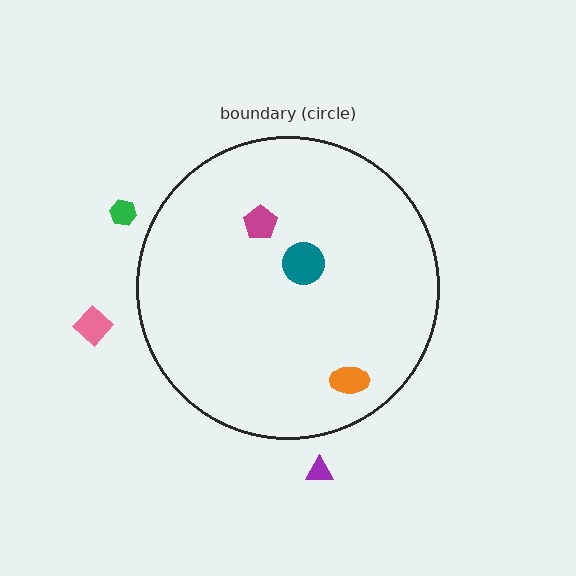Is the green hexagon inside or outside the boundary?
Outside.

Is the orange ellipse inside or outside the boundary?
Inside.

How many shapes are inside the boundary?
3 inside, 3 outside.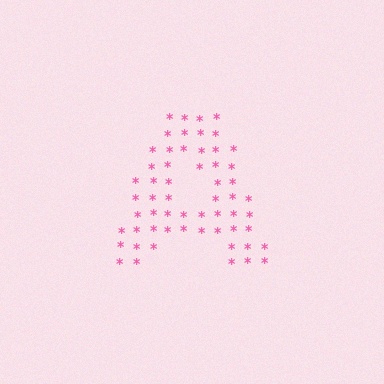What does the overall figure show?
The overall figure shows the letter A.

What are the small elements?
The small elements are asterisks.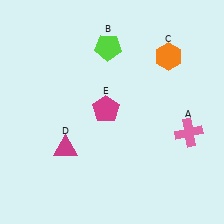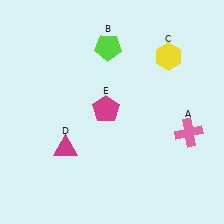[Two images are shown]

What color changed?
The hexagon (C) changed from orange in Image 1 to yellow in Image 2.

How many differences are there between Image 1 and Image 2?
There is 1 difference between the two images.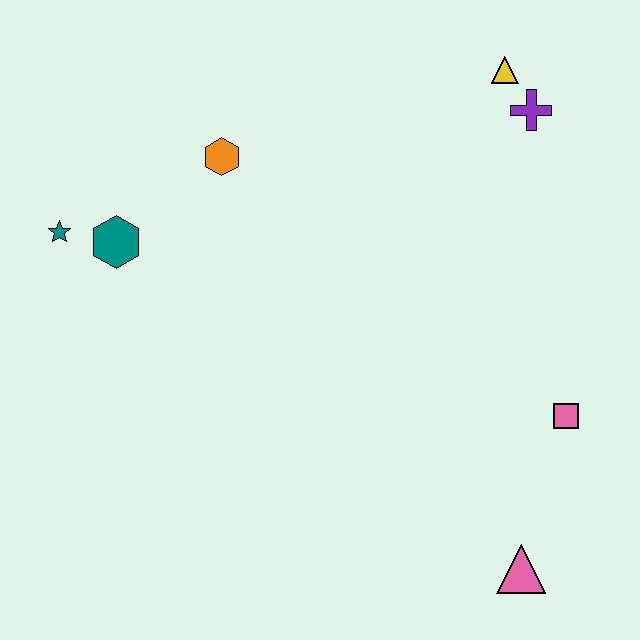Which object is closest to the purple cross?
The yellow triangle is closest to the purple cross.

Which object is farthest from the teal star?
The pink triangle is farthest from the teal star.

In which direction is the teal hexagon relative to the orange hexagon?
The teal hexagon is to the left of the orange hexagon.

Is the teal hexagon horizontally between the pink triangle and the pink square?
No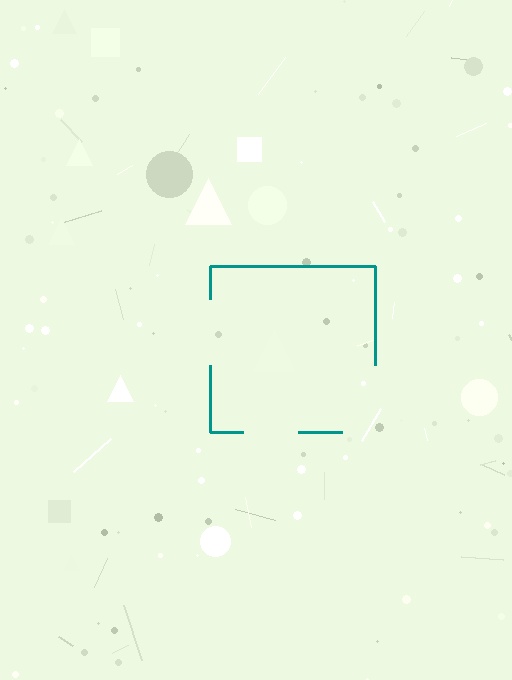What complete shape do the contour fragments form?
The contour fragments form a square.